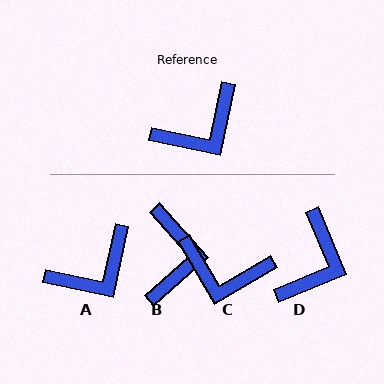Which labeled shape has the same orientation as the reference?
A.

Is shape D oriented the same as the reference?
No, it is off by about 34 degrees.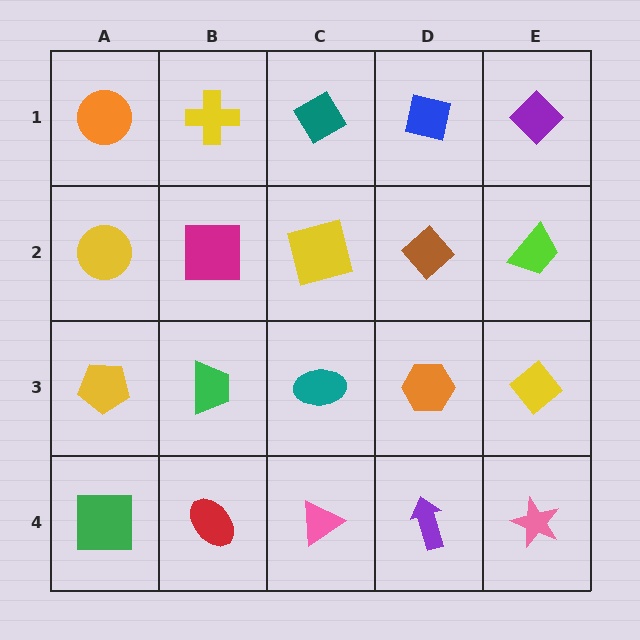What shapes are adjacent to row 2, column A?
An orange circle (row 1, column A), a yellow pentagon (row 3, column A), a magenta square (row 2, column B).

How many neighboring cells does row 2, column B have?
4.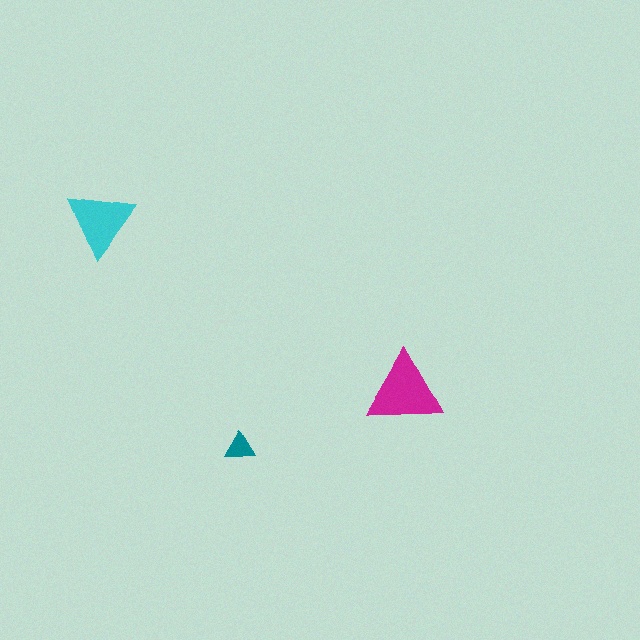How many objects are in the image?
There are 3 objects in the image.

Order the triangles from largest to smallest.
the magenta one, the cyan one, the teal one.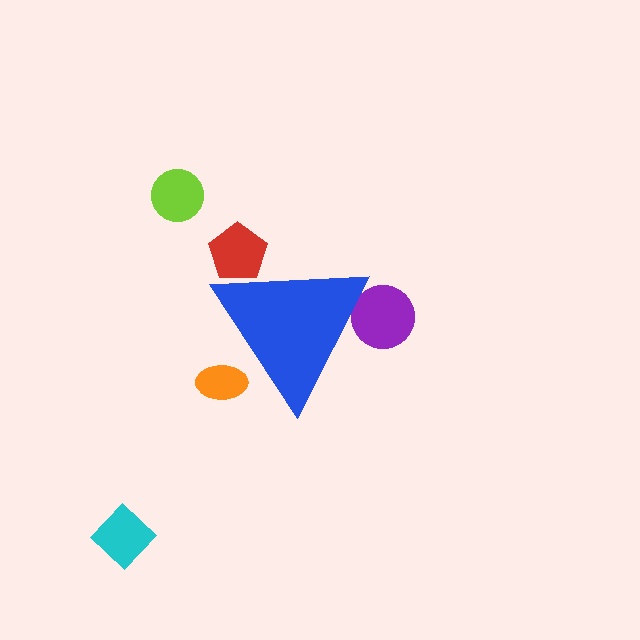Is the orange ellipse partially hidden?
Yes, the orange ellipse is partially hidden behind the blue triangle.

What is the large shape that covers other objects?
A blue triangle.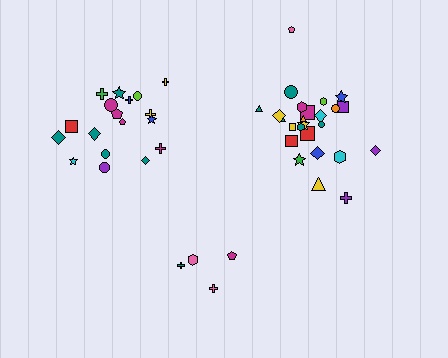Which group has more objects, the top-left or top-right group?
The top-right group.